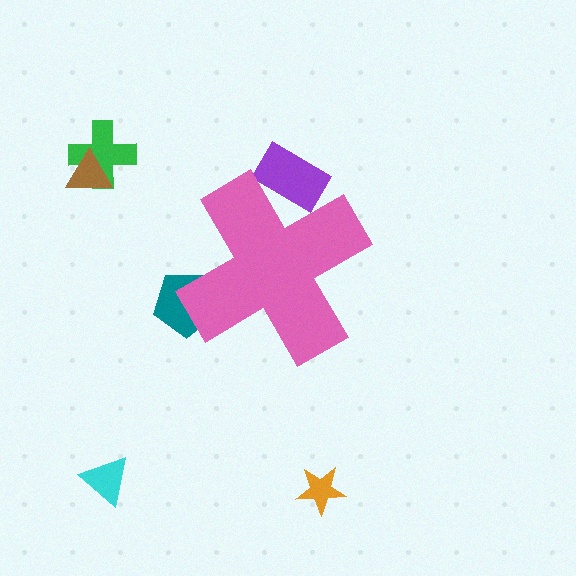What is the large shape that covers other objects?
A pink cross.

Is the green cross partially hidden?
No, the green cross is fully visible.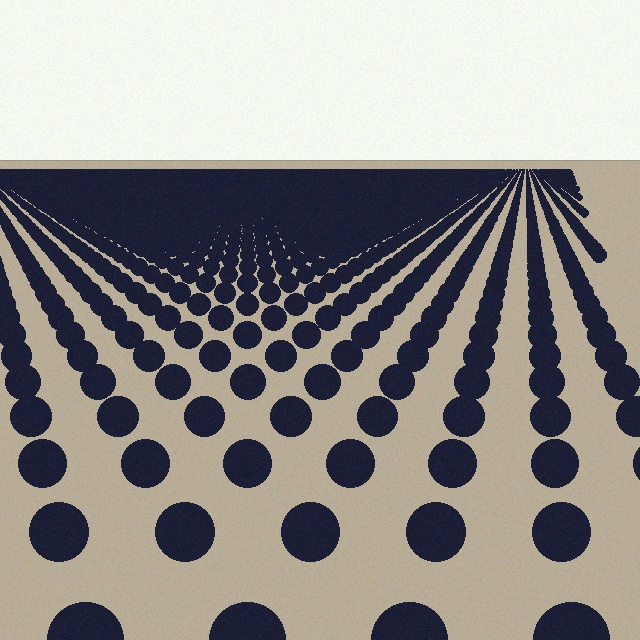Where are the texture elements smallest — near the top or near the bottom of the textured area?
Near the top.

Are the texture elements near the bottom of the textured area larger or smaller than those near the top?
Larger. Near the bottom, elements are closer to the viewer and appear at a bigger on-screen size.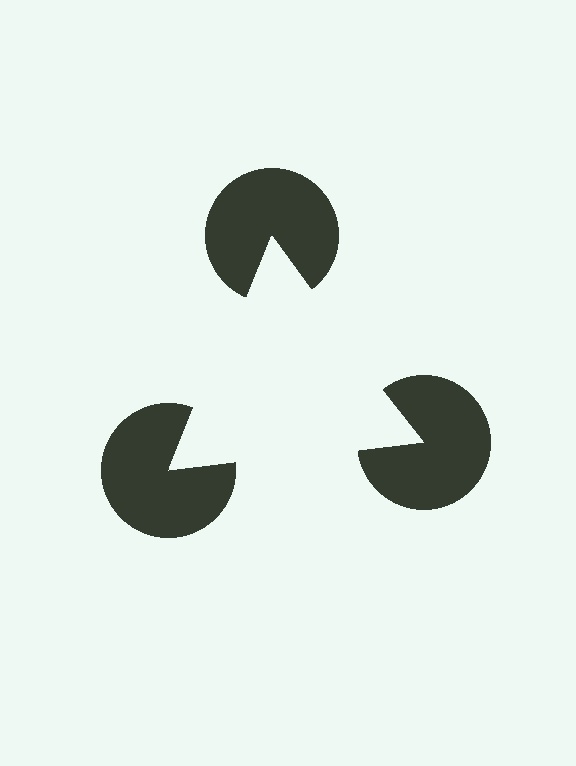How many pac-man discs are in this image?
There are 3 — one at each vertex of the illusory triangle.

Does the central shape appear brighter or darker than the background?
It typically appears slightly brighter than the background, even though no actual brightness change is drawn.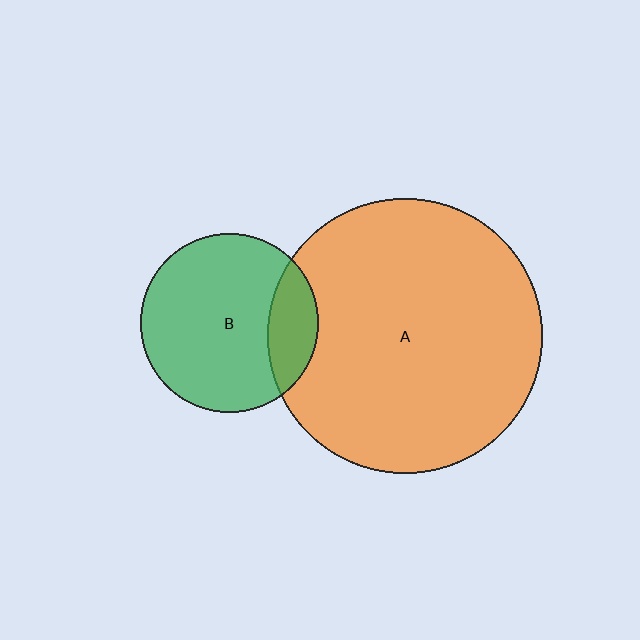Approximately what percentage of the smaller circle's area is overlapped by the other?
Approximately 20%.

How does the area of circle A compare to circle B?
Approximately 2.4 times.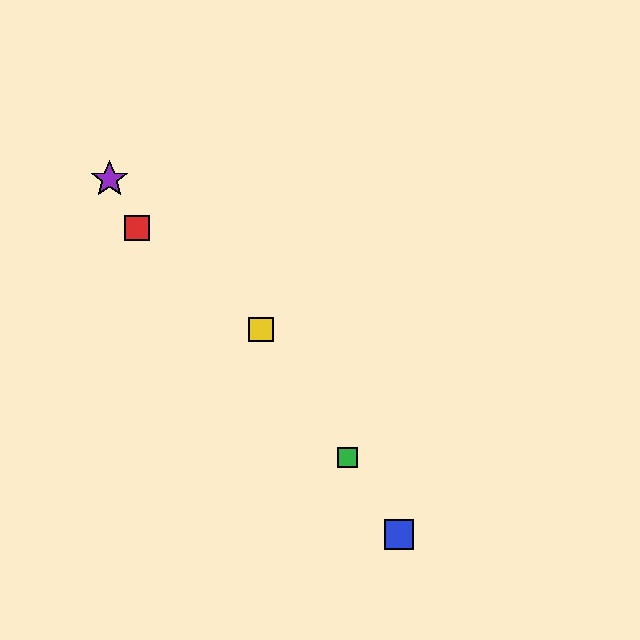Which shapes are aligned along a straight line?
The blue square, the green square, the yellow square are aligned along a straight line.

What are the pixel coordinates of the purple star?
The purple star is at (110, 179).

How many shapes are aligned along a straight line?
3 shapes (the blue square, the green square, the yellow square) are aligned along a straight line.